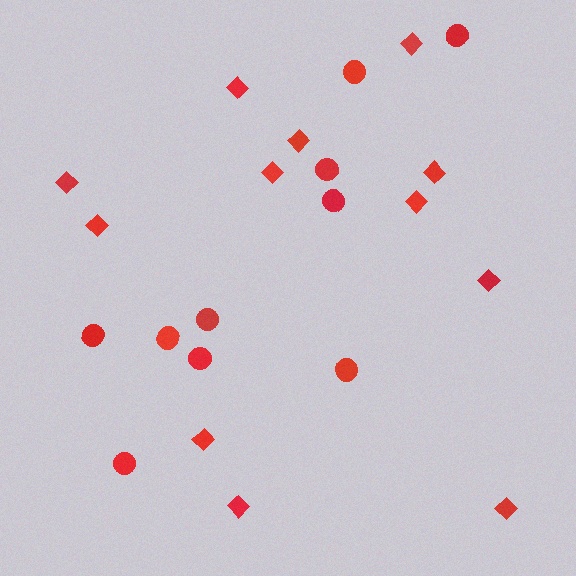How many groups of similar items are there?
There are 2 groups: one group of diamonds (12) and one group of circles (10).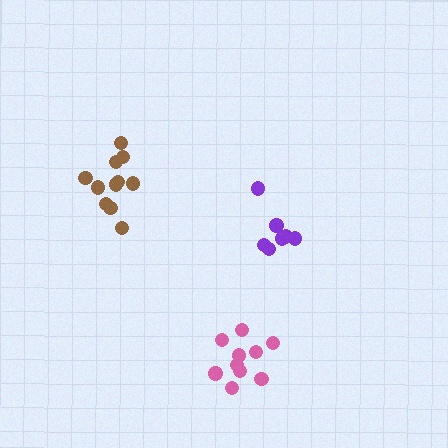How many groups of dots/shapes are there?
There are 3 groups.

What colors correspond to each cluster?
The clusters are colored: brown, purple, pink.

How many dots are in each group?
Group 1: 11 dots, Group 2: 7 dots, Group 3: 10 dots (28 total).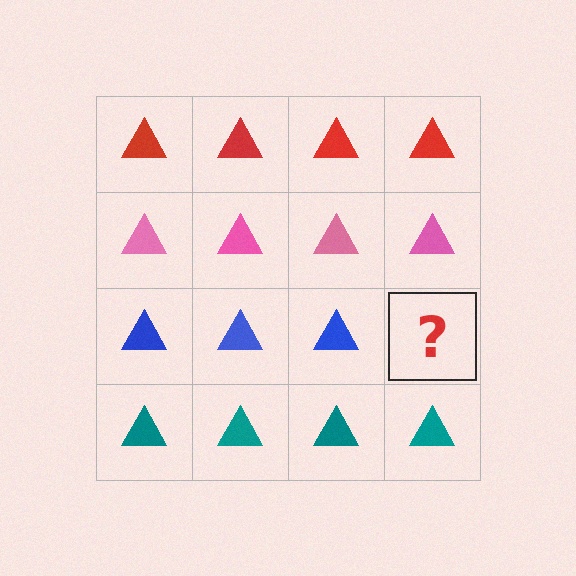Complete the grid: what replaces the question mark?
The question mark should be replaced with a blue triangle.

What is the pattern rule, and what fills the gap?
The rule is that each row has a consistent color. The gap should be filled with a blue triangle.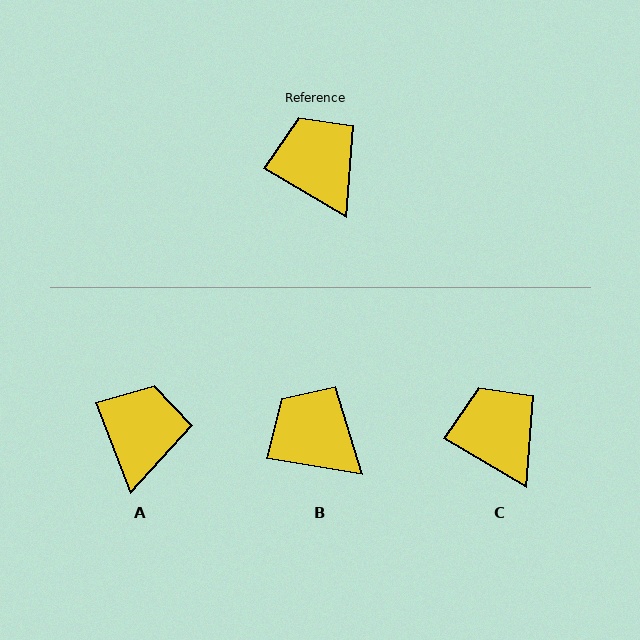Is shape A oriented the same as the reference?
No, it is off by about 39 degrees.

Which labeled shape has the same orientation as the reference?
C.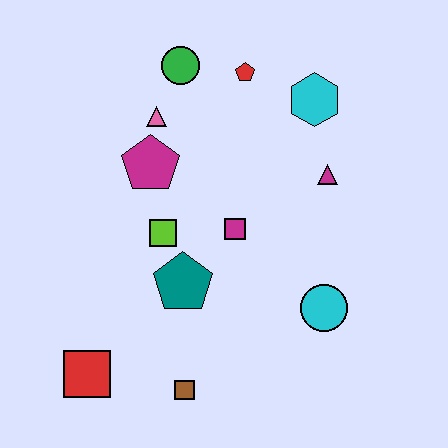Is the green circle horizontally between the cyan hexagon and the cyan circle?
No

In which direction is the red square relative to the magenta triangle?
The red square is to the left of the magenta triangle.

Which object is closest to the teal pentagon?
The lime square is closest to the teal pentagon.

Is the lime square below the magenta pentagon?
Yes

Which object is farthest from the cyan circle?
The green circle is farthest from the cyan circle.